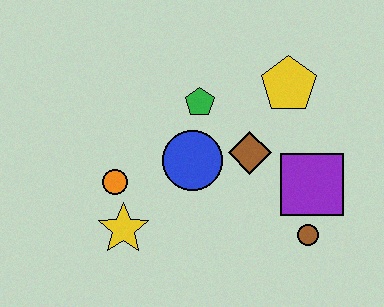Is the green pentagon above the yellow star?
Yes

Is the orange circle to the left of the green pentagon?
Yes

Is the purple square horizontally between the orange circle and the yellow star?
No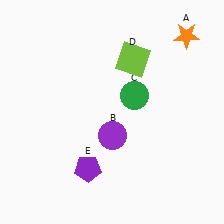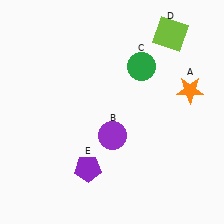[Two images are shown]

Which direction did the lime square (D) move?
The lime square (D) moved right.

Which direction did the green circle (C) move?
The green circle (C) moved up.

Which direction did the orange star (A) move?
The orange star (A) moved down.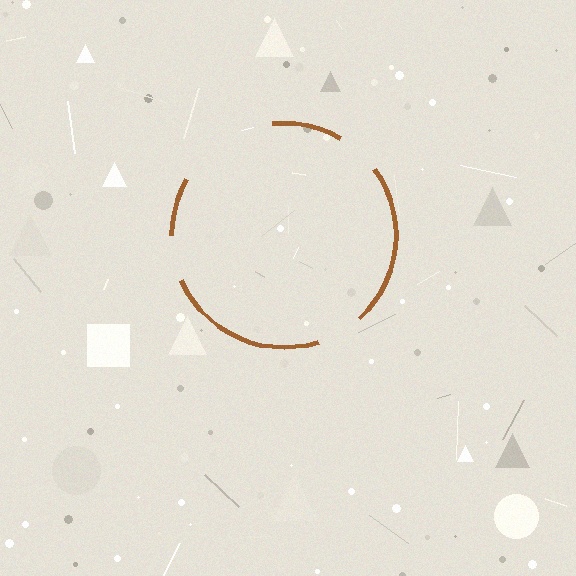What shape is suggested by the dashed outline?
The dashed outline suggests a circle.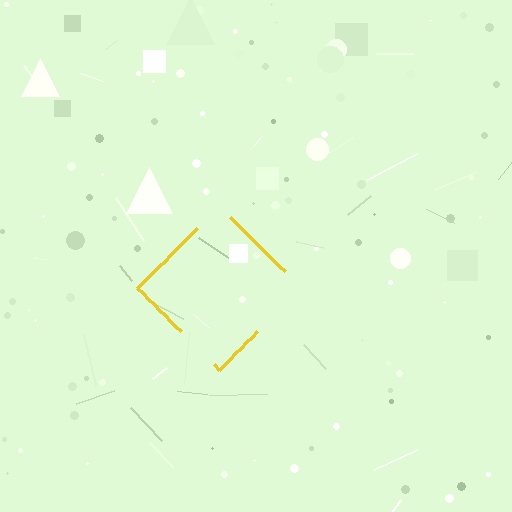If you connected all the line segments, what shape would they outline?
They would outline a diamond.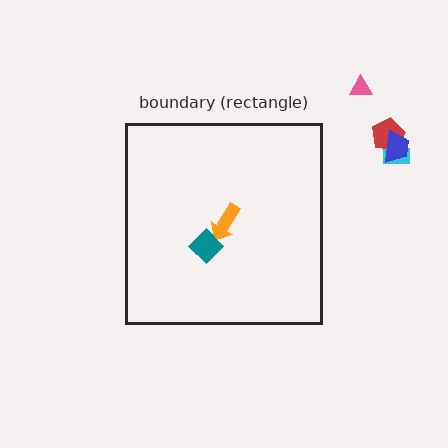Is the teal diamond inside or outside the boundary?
Inside.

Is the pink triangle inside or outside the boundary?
Outside.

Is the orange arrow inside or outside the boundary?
Inside.